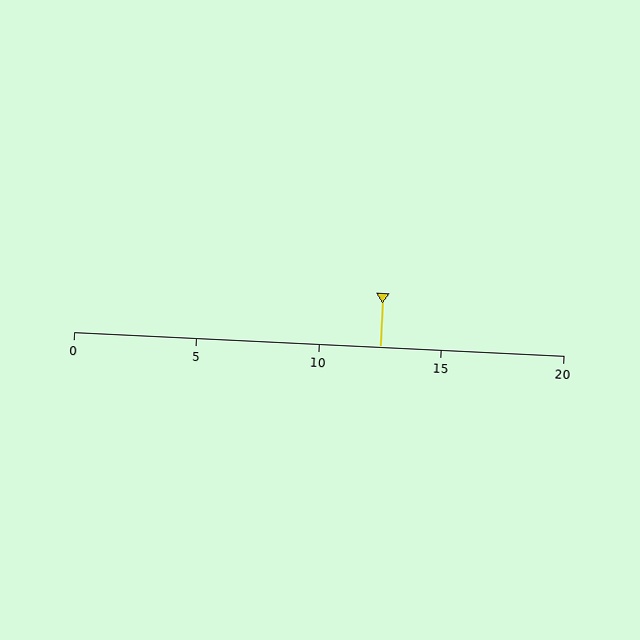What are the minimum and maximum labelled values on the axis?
The axis runs from 0 to 20.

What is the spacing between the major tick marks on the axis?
The major ticks are spaced 5 apart.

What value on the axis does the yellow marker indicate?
The marker indicates approximately 12.5.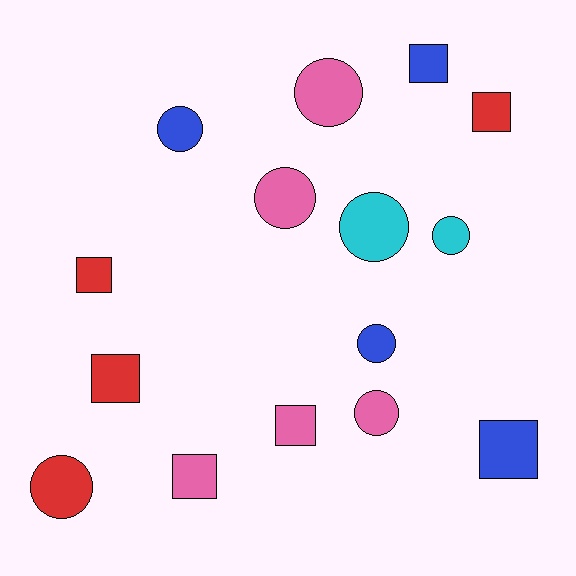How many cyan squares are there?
There are no cyan squares.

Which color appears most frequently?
Pink, with 5 objects.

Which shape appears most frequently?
Circle, with 8 objects.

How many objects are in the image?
There are 15 objects.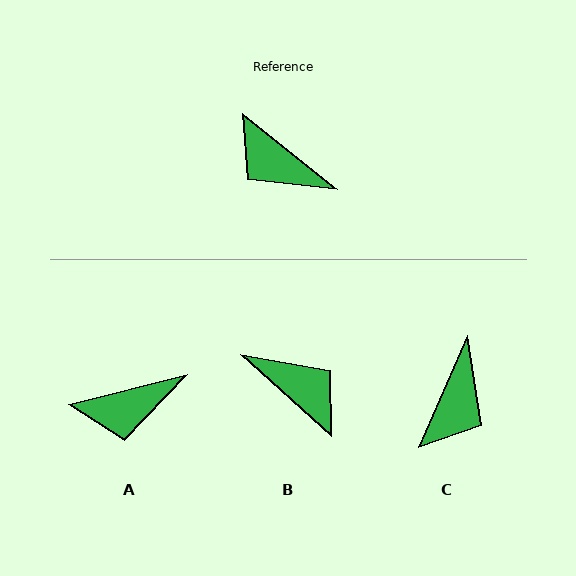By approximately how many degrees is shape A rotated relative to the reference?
Approximately 53 degrees counter-clockwise.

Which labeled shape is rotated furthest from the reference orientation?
B, about 177 degrees away.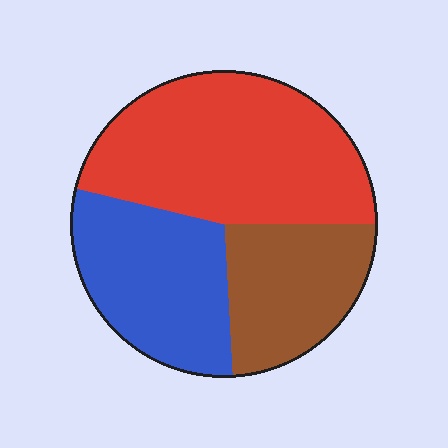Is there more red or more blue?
Red.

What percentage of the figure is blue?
Blue covers roughly 30% of the figure.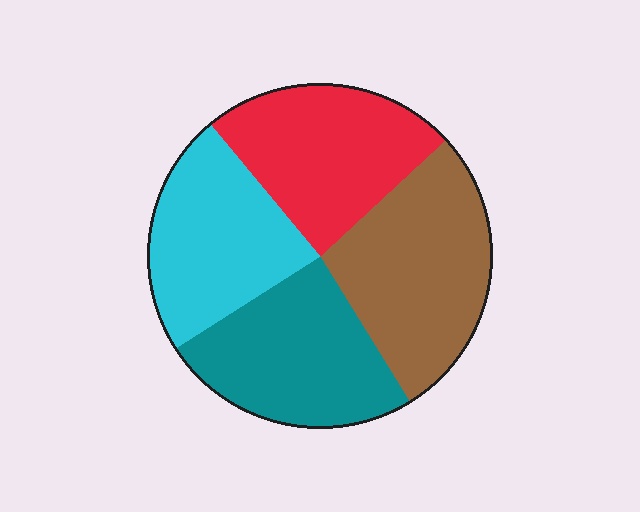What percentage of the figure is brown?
Brown covers 28% of the figure.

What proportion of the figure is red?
Red takes up about one quarter (1/4) of the figure.